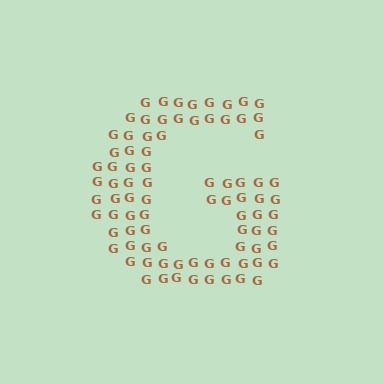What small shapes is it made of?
It is made of small letter G's.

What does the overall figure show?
The overall figure shows the letter G.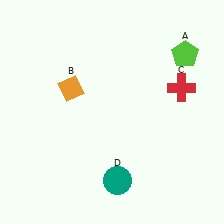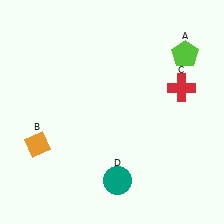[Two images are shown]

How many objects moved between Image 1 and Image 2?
1 object moved between the two images.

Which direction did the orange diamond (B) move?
The orange diamond (B) moved down.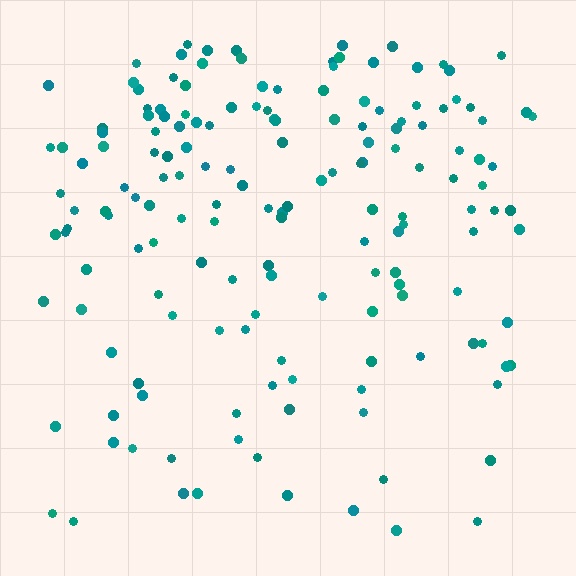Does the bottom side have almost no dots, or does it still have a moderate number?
Still a moderate number, just noticeably fewer than the top.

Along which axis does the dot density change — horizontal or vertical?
Vertical.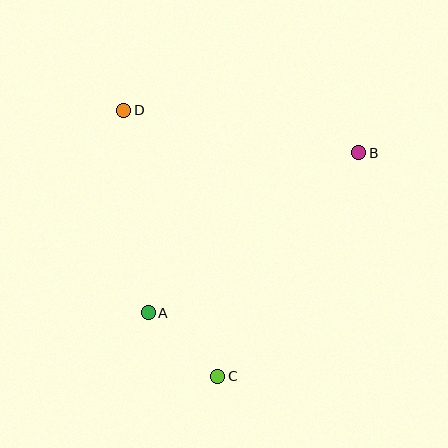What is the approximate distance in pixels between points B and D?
The distance between B and D is approximately 239 pixels.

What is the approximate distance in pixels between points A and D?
The distance between A and D is approximately 204 pixels.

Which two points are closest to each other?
Points A and C are closest to each other.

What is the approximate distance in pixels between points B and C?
The distance between B and C is approximately 264 pixels.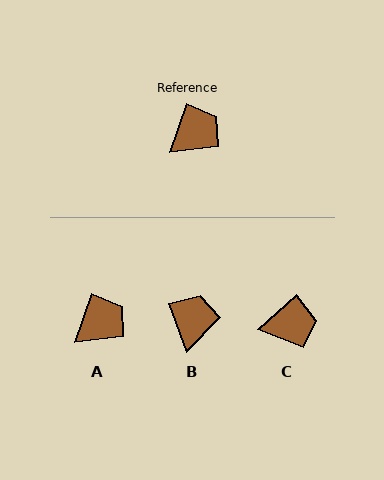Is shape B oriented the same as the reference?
No, it is off by about 39 degrees.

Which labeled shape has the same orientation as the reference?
A.